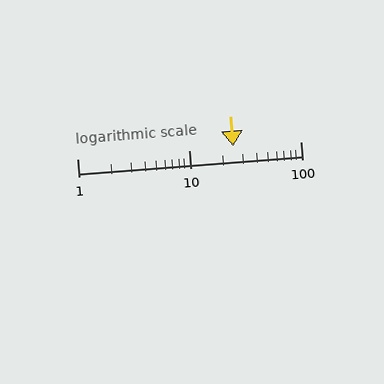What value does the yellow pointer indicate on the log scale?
The pointer indicates approximately 25.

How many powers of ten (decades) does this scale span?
The scale spans 2 decades, from 1 to 100.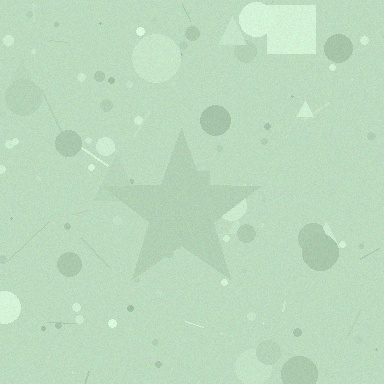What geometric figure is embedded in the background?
A star is embedded in the background.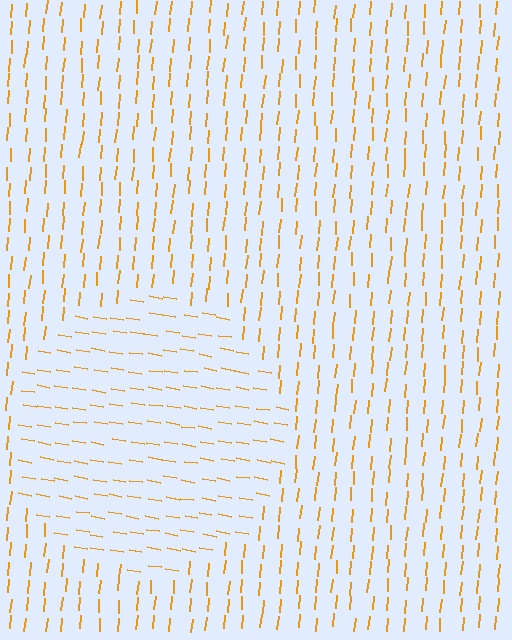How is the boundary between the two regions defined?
The boundary is defined purely by a change in line orientation (approximately 85 degrees difference). All lines are the same color and thickness.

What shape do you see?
I see a circle.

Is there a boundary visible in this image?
Yes, there is a texture boundary formed by a change in line orientation.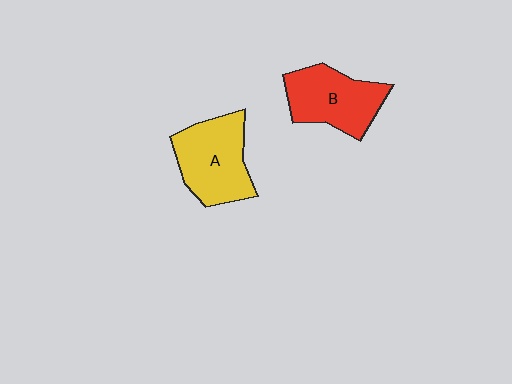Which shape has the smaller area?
Shape B (red).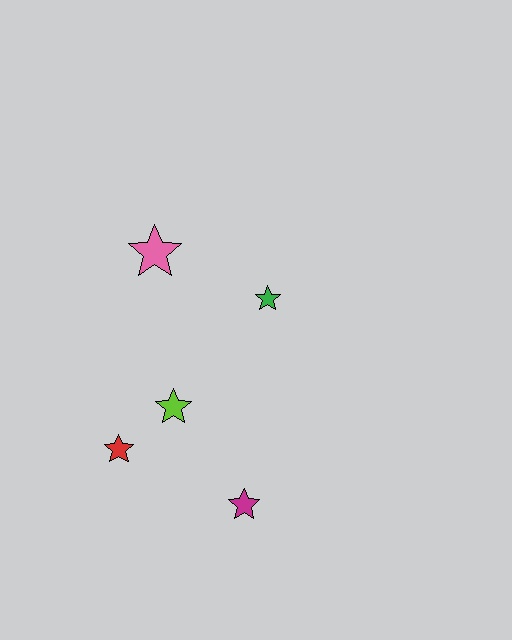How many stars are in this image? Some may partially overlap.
There are 5 stars.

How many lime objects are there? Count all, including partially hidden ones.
There is 1 lime object.